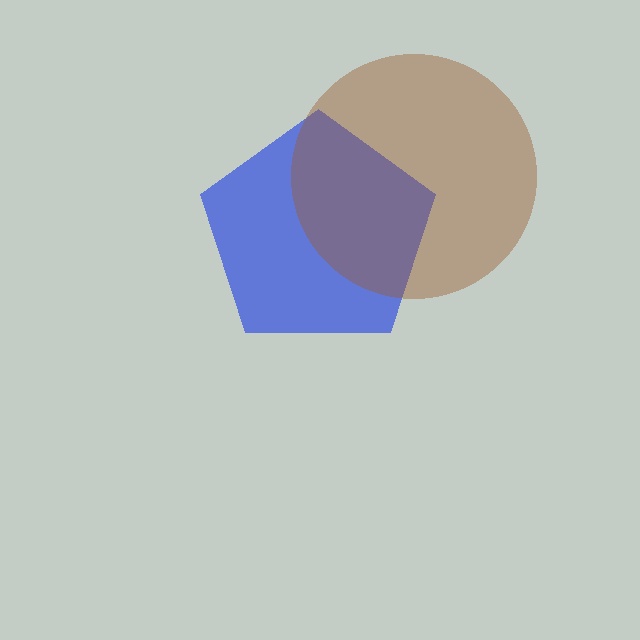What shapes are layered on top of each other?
The layered shapes are: a blue pentagon, a brown circle.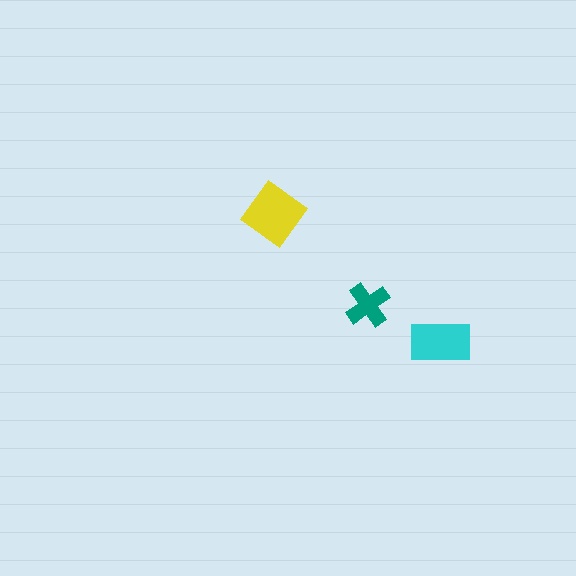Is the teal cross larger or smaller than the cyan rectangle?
Smaller.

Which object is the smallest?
The teal cross.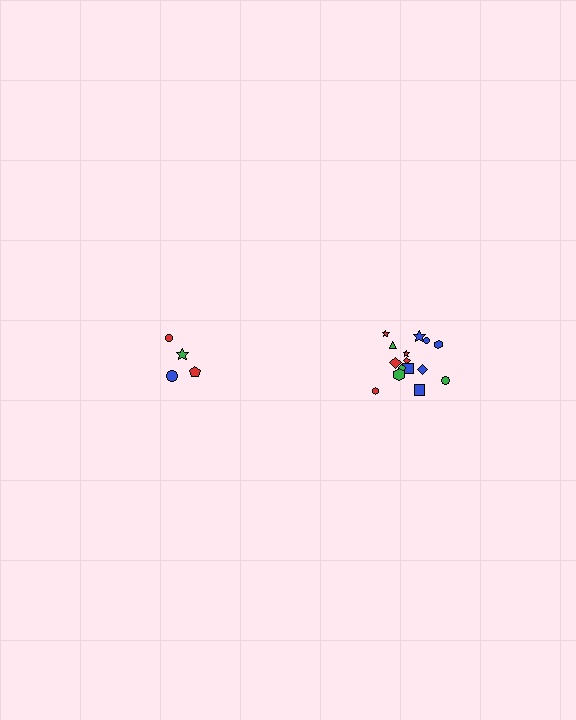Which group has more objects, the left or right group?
The right group.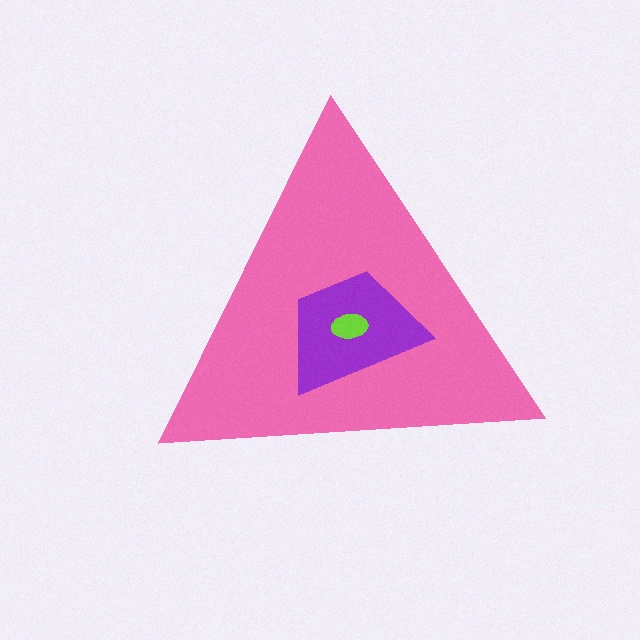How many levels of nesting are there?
3.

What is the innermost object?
The lime ellipse.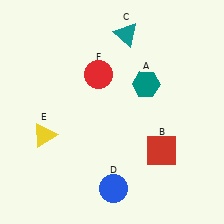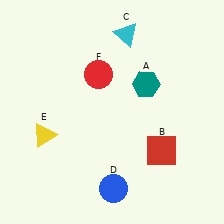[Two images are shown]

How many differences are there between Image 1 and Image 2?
There is 1 difference between the two images.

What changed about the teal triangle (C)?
In Image 1, C is teal. In Image 2, it changed to cyan.